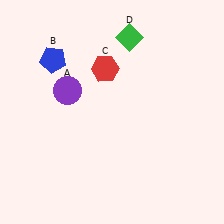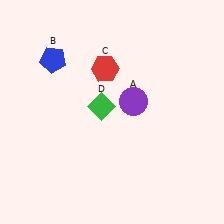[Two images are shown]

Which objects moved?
The objects that moved are: the purple circle (A), the green diamond (D).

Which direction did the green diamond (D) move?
The green diamond (D) moved down.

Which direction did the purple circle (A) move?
The purple circle (A) moved right.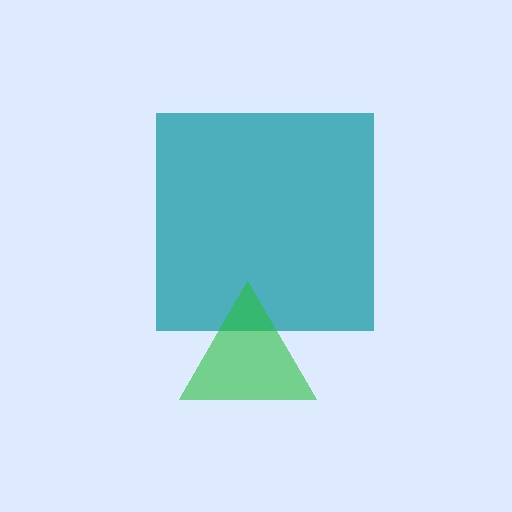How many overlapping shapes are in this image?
There are 2 overlapping shapes in the image.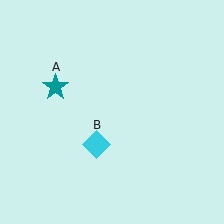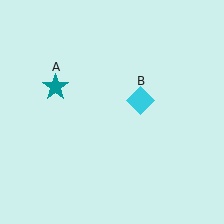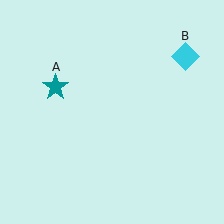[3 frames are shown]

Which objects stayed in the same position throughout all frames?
Teal star (object A) remained stationary.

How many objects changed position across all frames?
1 object changed position: cyan diamond (object B).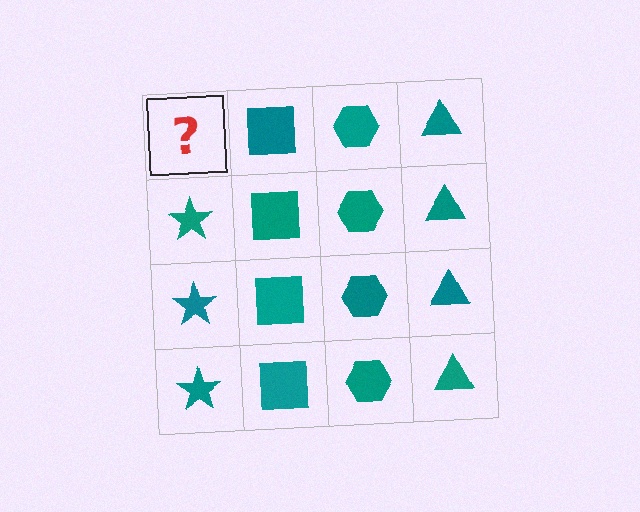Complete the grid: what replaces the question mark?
The question mark should be replaced with a teal star.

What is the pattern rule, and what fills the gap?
The rule is that each column has a consistent shape. The gap should be filled with a teal star.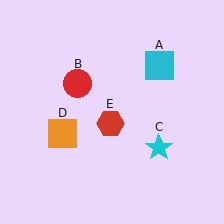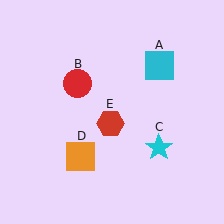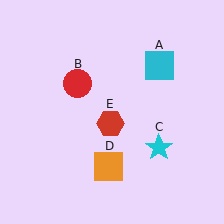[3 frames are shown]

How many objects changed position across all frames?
1 object changed position: orange square (object D).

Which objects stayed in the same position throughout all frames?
Cyan square (object A) and red circle (object B) and cyan star (object C) and red hexagon (object E) remained stationary.